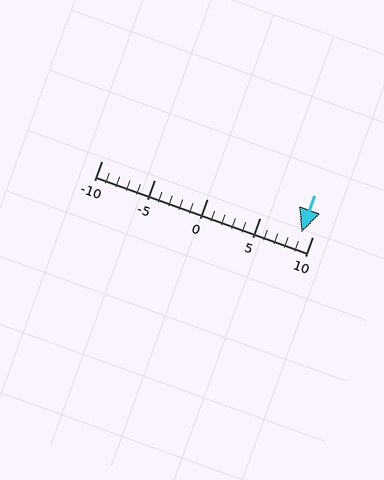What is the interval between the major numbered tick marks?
The major tick marks are spaced 5 units apart.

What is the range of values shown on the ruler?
The ruler shows values from -10 to 10.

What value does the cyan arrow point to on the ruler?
The cyan arrow points to approximately 9.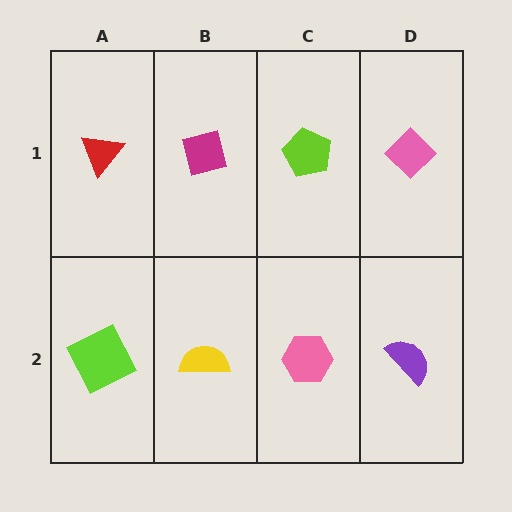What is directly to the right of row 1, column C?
A pink diamond.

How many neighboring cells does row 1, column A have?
2.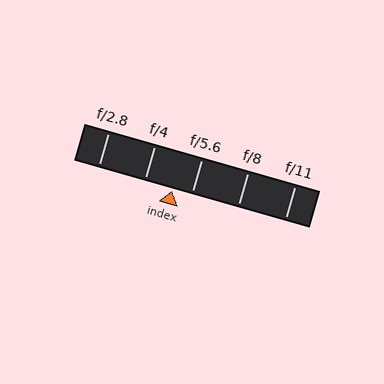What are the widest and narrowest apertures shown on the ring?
The widest aperture shown is f/2.8 and the narrowest is f/11.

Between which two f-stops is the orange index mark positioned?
The index mark is between f/4 and f/5.6.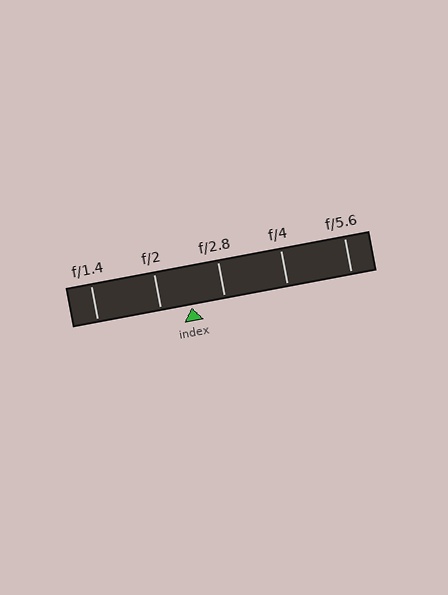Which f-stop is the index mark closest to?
The index mark is closest to f/2.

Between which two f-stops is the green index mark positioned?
The index mark is between f/2 and f/2.8.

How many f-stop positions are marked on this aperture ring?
There are 5 f-stop positions marked.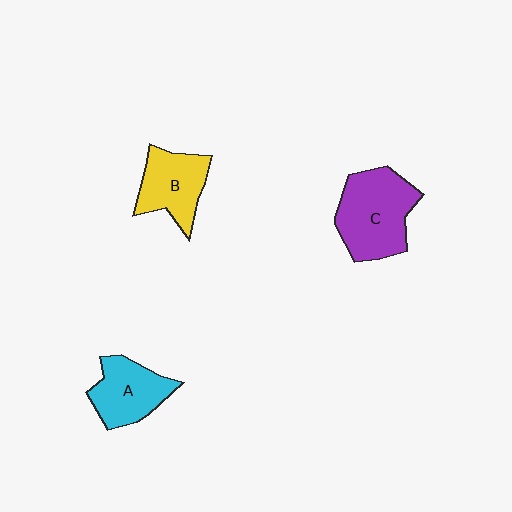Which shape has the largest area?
Shape C (purple).